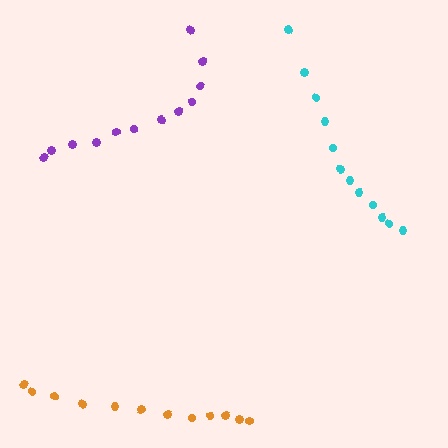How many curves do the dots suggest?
There are 3 distinct paths.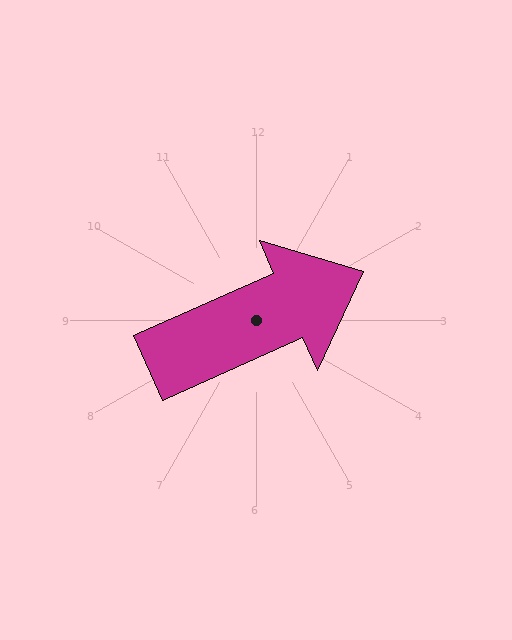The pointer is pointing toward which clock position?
Roughly 2 o'clock.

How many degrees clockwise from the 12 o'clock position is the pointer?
Approximately 66 degrees.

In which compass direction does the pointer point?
Northeast.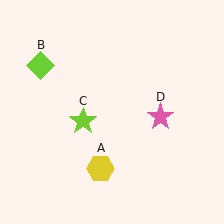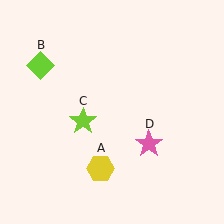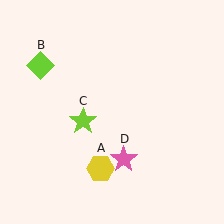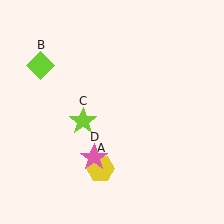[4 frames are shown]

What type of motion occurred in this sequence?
The pink star (object D) rotated clockwise around the center of the scene.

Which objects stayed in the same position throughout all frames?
Yellow hexagon (object A) and lime diamond (object B) and lime star (object C) remained stationary.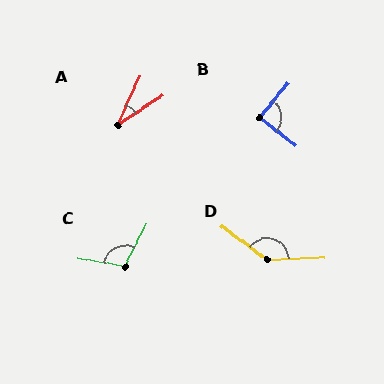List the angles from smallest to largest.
A (32°), B (88°), C (107°), D (142°).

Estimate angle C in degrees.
Approximately 107 degrees.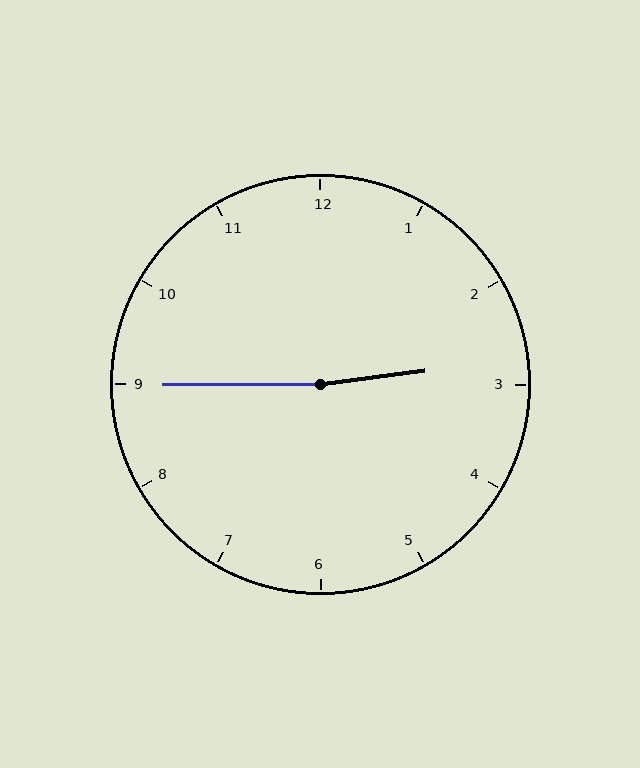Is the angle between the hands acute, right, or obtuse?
It is obtuse.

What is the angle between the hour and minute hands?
Approximately 172 degrees.